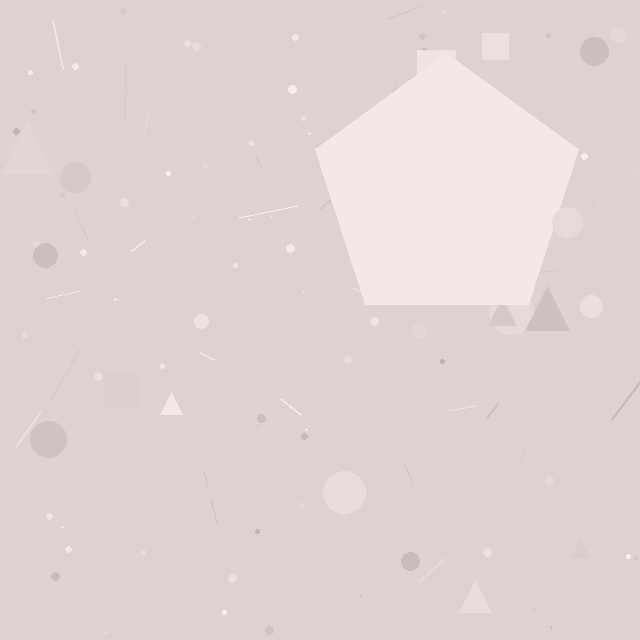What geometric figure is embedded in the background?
A pentagon is embedded in the background.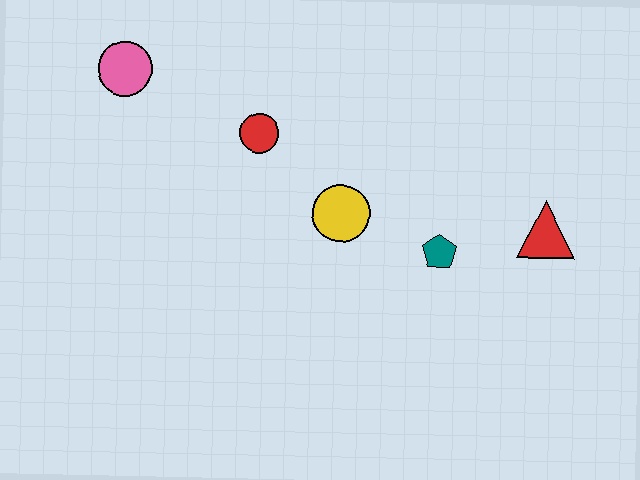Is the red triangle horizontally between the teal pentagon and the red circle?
No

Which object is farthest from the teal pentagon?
The pink circle is farthest from the teal pentagon.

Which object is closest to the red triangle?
The teal pentagon is closest to the red triangle.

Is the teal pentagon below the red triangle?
Yes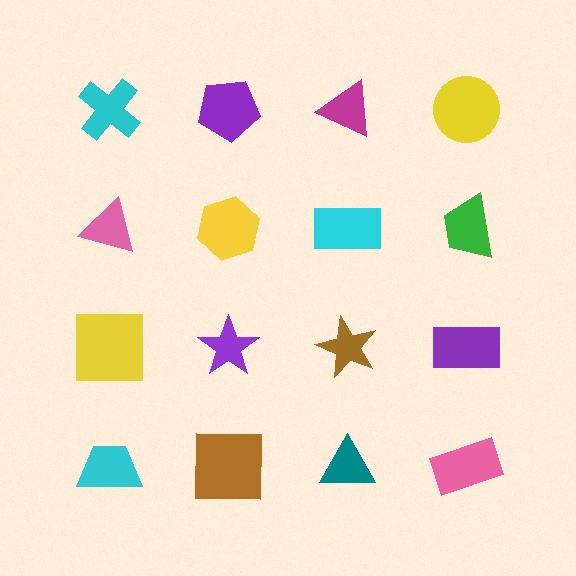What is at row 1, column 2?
A purple pentagon.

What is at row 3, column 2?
A purple star.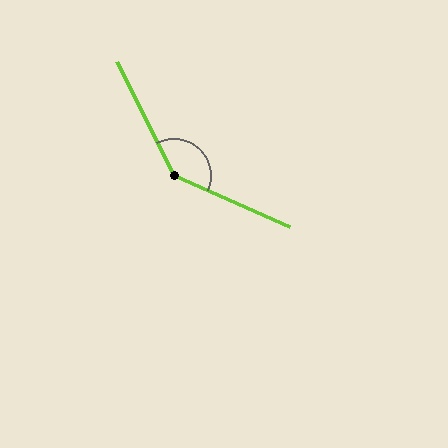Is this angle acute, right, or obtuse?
It is obtuse.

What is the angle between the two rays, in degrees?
Approximately 141 degrees.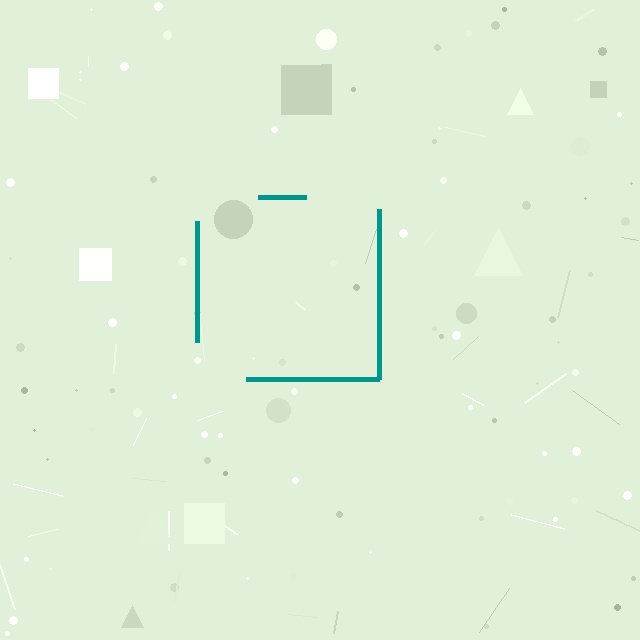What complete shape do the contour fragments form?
The contour fragments form a square.